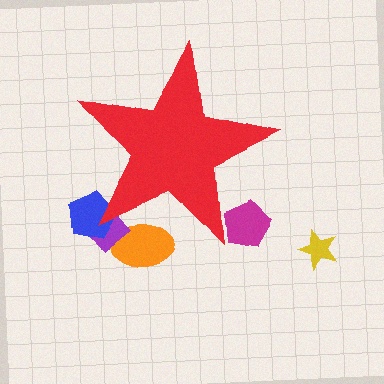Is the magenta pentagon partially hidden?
Yes, the magenta pentagon is partially hidden behind the red star.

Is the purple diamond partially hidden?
Yes, the purple diamond is partially hidden behind the red star.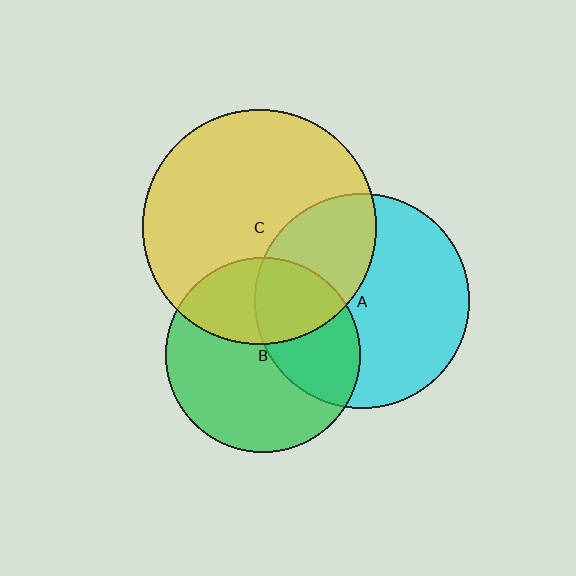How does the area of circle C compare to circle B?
Approximately 1.4 times.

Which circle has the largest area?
Circle C (yellow).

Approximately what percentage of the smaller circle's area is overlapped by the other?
Approximately 35%.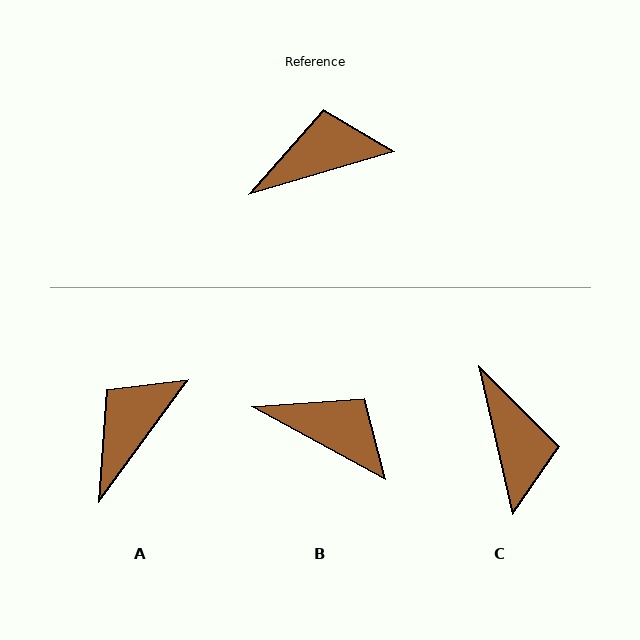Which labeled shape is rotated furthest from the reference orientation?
C, about 94 degrees away.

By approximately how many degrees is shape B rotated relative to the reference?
Approximately 45 degrees clockwise.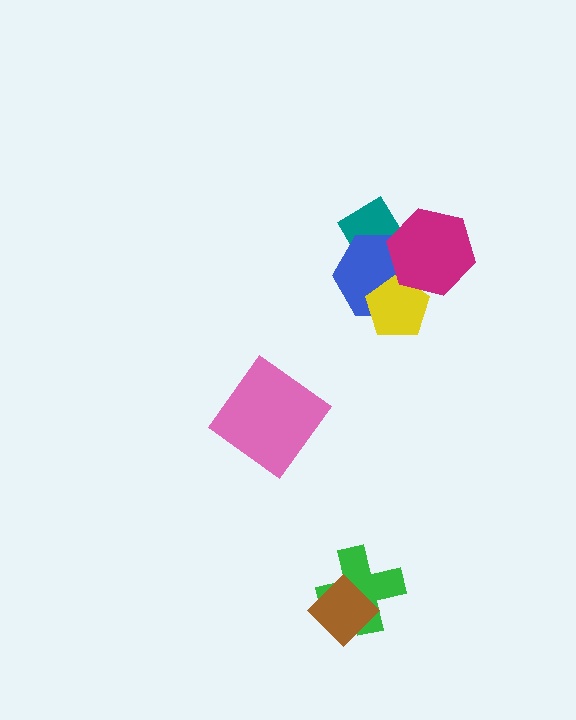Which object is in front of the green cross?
The brown diamond is in front of the green cross.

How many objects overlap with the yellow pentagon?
2 objects overlap with the yellow pentagon.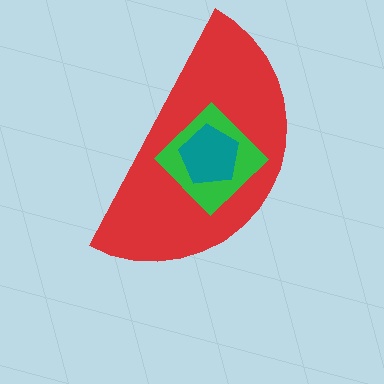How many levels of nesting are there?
3.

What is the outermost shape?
The red semicircle.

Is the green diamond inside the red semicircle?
Yes.